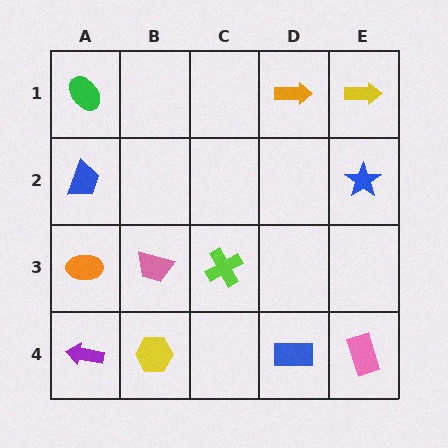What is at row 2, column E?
A blue star.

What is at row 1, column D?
An orange arrow.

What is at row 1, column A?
A green ellipse.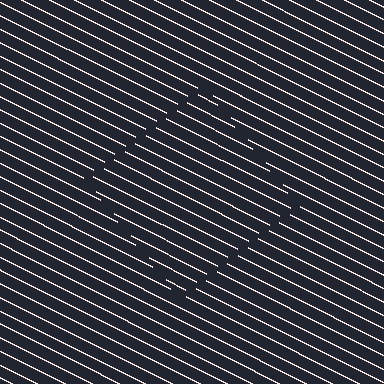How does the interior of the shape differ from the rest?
The interior of the shape contains the same grating, shifted by half a period — the contour is defined by the phase discontinuity where line-ends from the inner and outer gratings abut.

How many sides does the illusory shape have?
4 sides — the line-ends trace a square.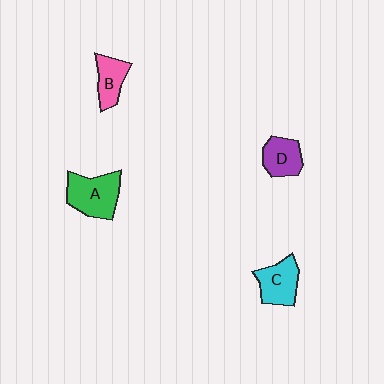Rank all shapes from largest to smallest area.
From largest to smallest: A (green), C (cyan), D (purple), B (pink).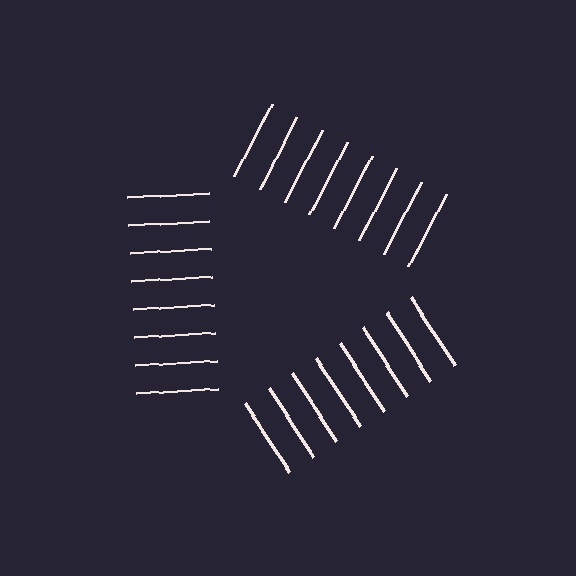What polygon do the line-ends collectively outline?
An illusory triangle — the line segments terminate on its edges but no continuous stroke is drawn.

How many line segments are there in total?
24 — 8 along each of the 3 edges.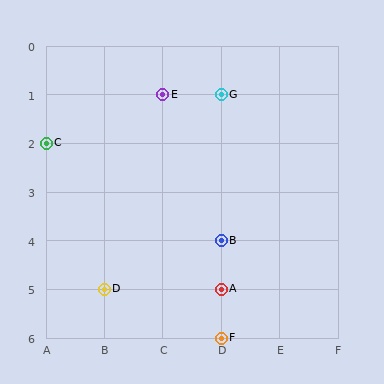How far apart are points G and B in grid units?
Points G and B are 3 rows apart.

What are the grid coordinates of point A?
Point A is at grid coordinates (D, 5).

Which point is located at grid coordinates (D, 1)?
Point G is at (D, 1).